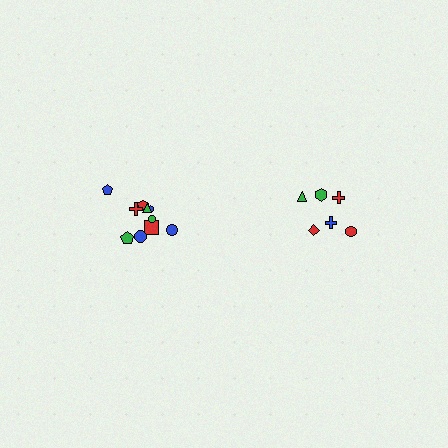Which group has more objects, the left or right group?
The left group.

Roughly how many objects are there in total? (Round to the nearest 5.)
Roughly 15 objects in total.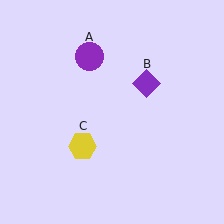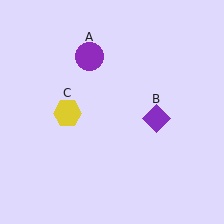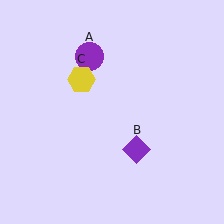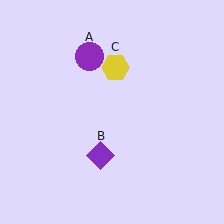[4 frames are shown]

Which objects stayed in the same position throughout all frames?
Purple circle (object A) remained stationary.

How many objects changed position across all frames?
2 objects changed position: purple diamond (object B), yellow hexagon (object C).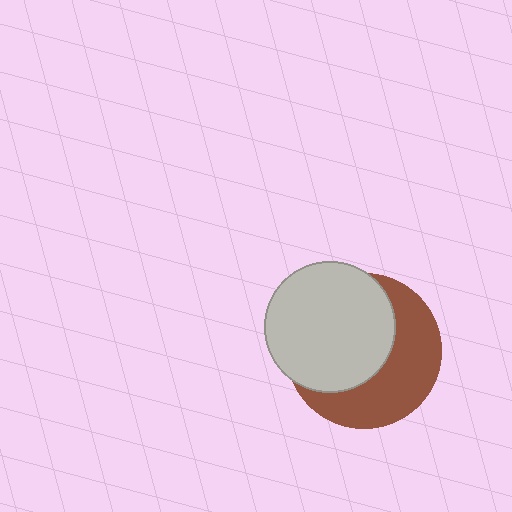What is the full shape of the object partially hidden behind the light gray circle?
The partially hidden object is a brown circle.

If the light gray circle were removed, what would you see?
You would see the complete brown circle.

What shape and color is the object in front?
The object in front is a light gray circle.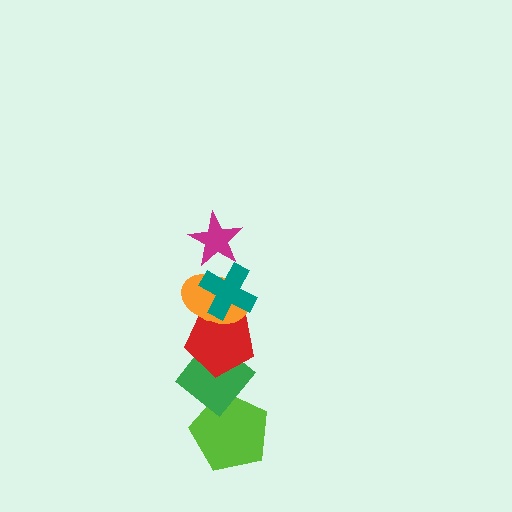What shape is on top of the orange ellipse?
The teal cross is on top of the orange ellipse.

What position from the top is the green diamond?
The green diamond is 5th from the top.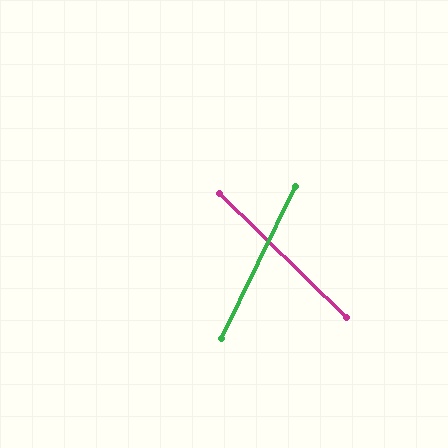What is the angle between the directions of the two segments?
Approximately 71 degrees.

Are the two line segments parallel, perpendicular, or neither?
Neither parallel nor perpendicular — they differ by about 71°.